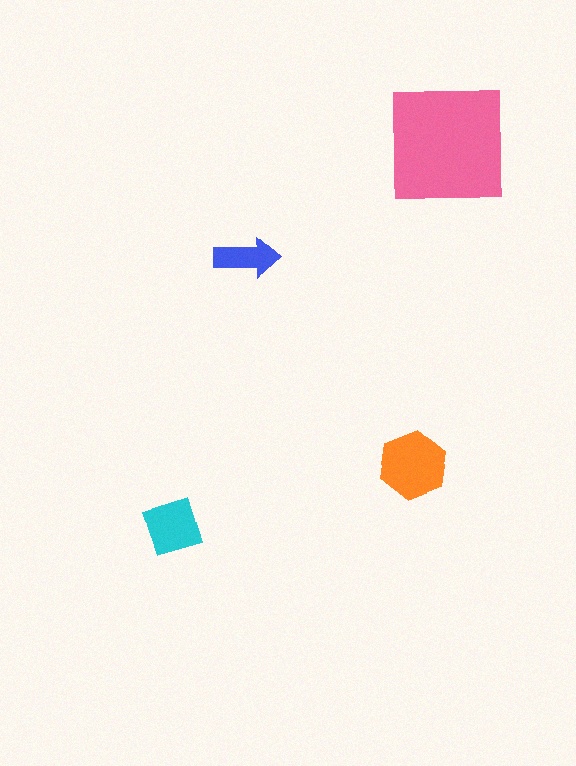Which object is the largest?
The pink square.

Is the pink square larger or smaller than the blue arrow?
Larger.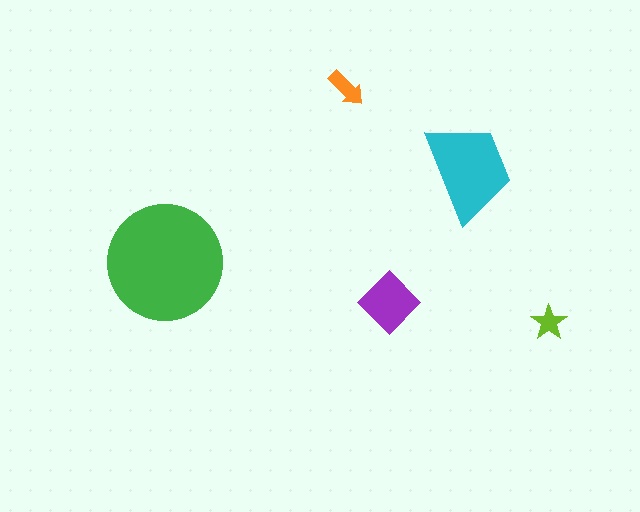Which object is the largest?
The green circle.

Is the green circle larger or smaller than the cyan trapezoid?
Larger.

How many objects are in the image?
There are 5 objects in the image.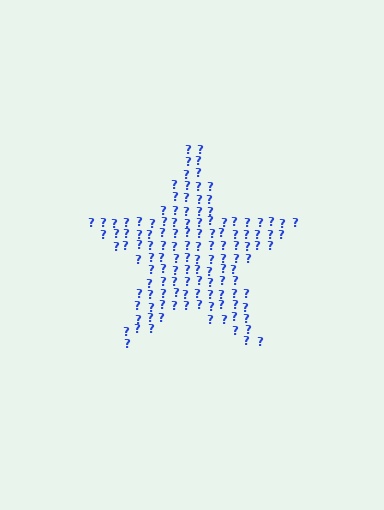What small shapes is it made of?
It is made of small question marks.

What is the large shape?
The large shape is a star.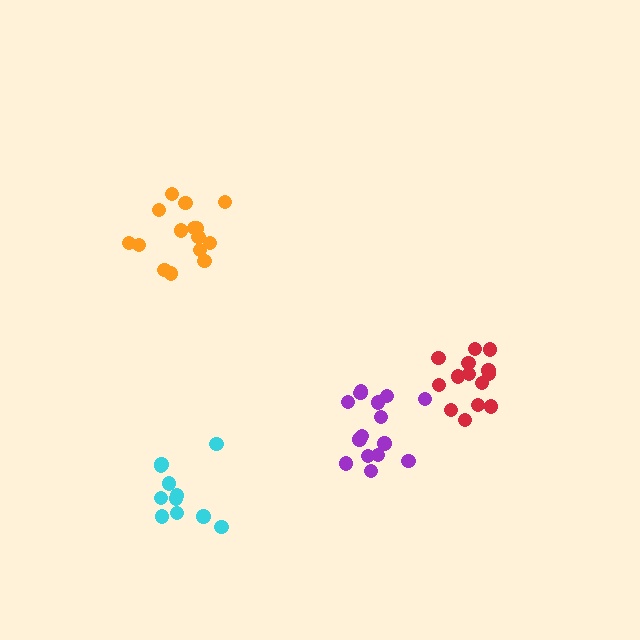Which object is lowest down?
The cyan cluster is bottommost.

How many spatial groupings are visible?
There are 4 spatial groupings.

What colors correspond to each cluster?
The clusters are colored: cyan, purple, orange, red.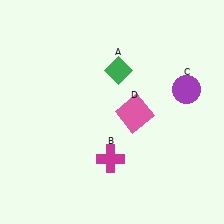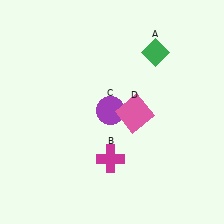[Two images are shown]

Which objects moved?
The objects that moved are: the green diamond (A), the purple circle (C).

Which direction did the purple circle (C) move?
The purple circle (C) moved left.